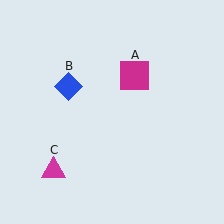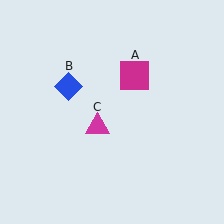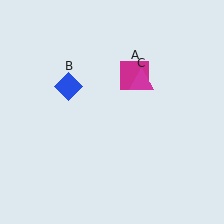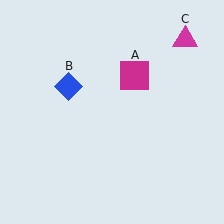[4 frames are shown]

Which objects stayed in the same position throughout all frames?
Magenta square (object A) and blue diamond (object B) remained stationary.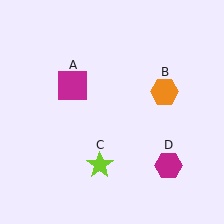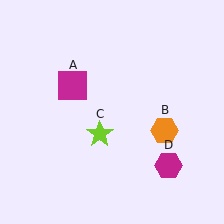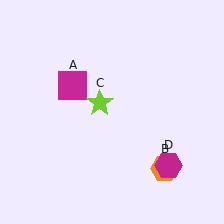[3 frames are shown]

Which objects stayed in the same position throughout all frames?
Magenta square (object A) and magenta hexagon (object D) remained stationary.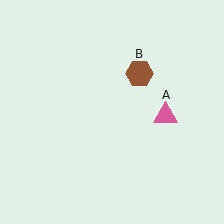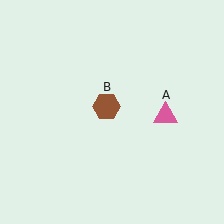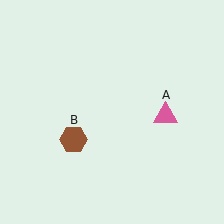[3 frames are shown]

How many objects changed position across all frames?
1 object changed position: brown hexagon (object B).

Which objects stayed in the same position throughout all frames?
Pink triangle (object A) remained stationary.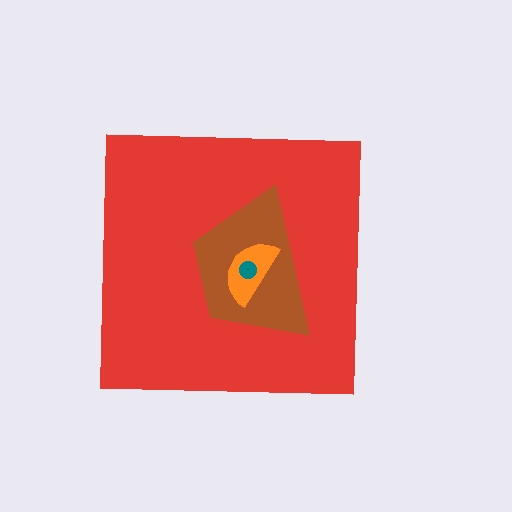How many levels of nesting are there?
4.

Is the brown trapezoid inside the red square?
Yes.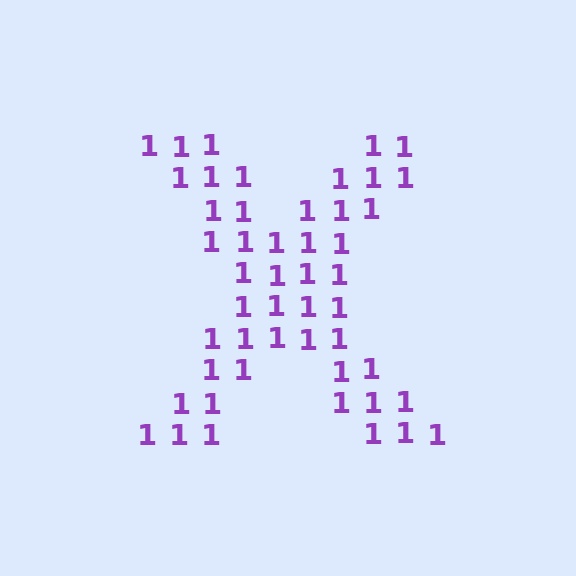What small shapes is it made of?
It is made of small digit 1's.